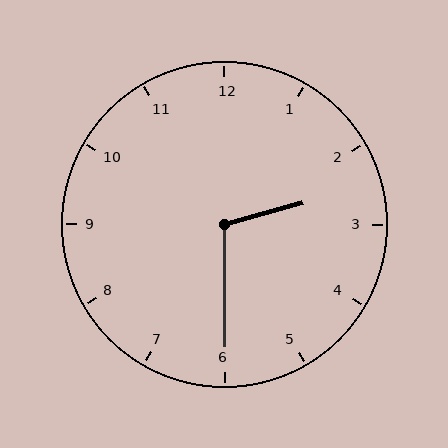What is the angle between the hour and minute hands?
Approximately 105 degrees.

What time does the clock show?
2:30.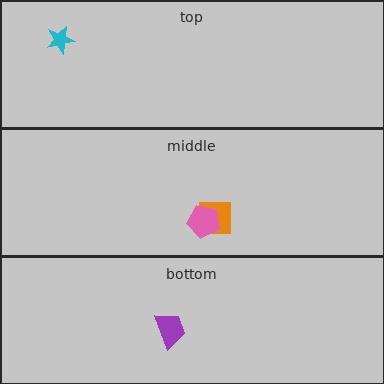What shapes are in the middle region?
The orange square, the pink pentagon.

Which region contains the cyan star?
The top region.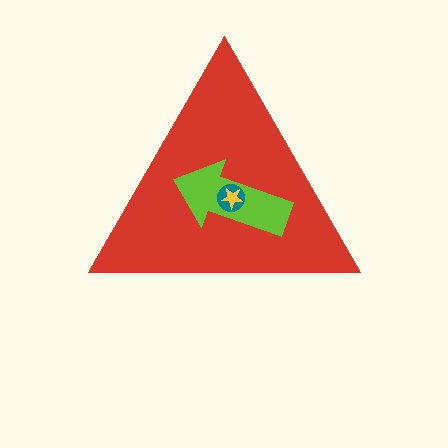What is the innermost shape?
The yellow star.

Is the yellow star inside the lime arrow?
Yes.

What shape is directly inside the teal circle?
The yellow star.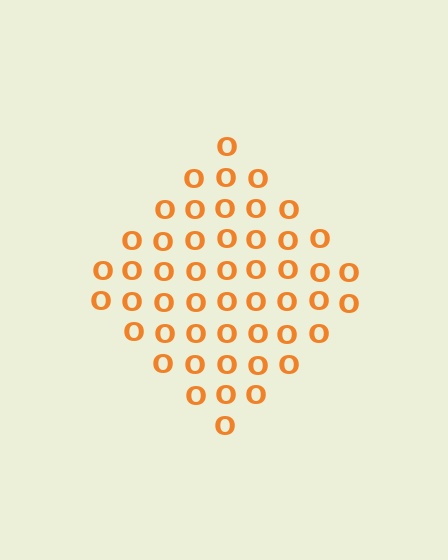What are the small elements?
The small elements are letter O's.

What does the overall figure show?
The overall figure shows a diamond.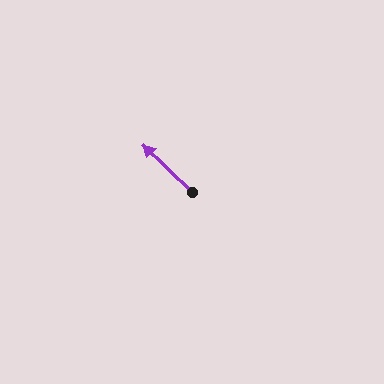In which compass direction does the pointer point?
Northwest.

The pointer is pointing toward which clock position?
Roughly 10 o'clock.